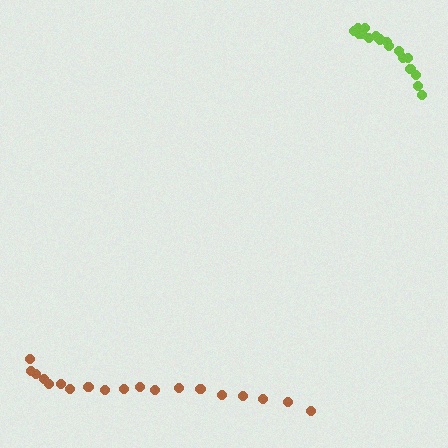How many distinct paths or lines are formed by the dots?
There are 2 distinct paths.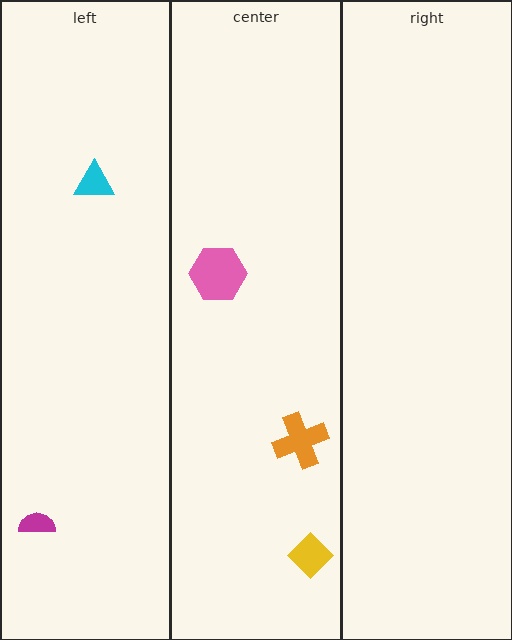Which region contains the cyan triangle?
The left region.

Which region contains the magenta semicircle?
The left region.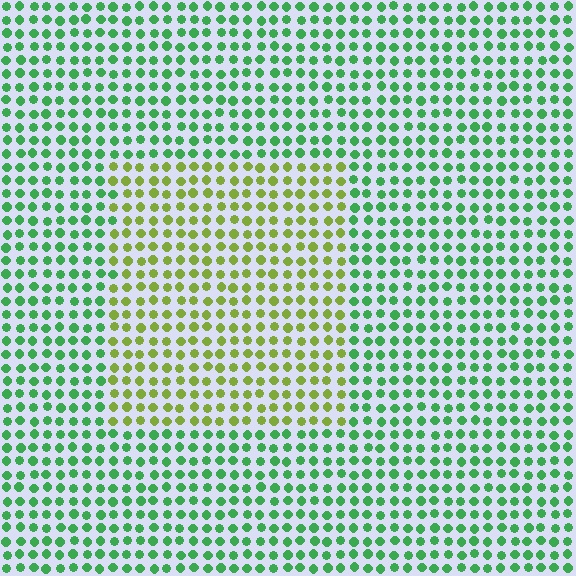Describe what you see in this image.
The image is filled with small green elements in a uniform arrangement. A rectangle-shaped region is visible where the elements are tinted to a slightly different hue, forming a subtle color boundary.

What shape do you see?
I see a rectangle.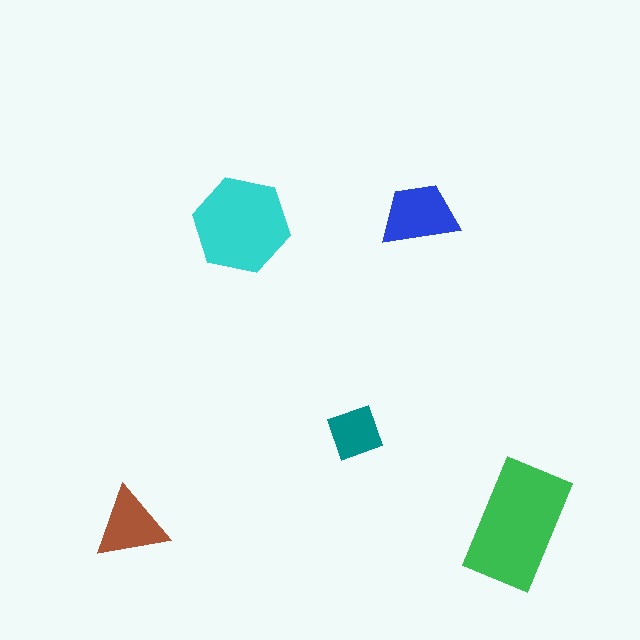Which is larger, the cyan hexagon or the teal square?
The cyan hexagon.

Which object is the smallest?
The teal square.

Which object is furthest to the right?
The green rectangle is rightmost.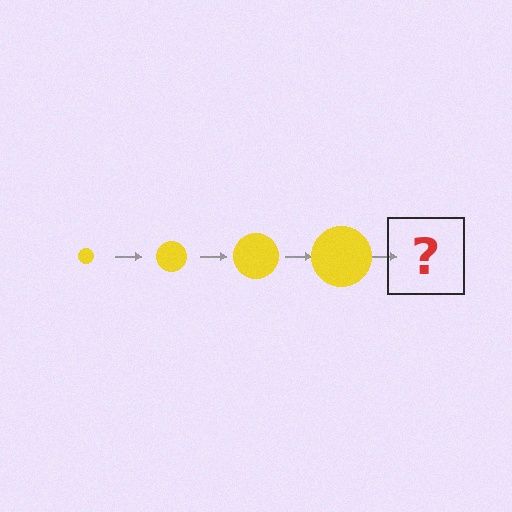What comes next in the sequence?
The next element should be a yellow circle, larger than the previous one.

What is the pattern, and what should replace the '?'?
The pattern is that the circle gets progressively larger each step. The '?' should be a yellow circle, larger than the previous one.